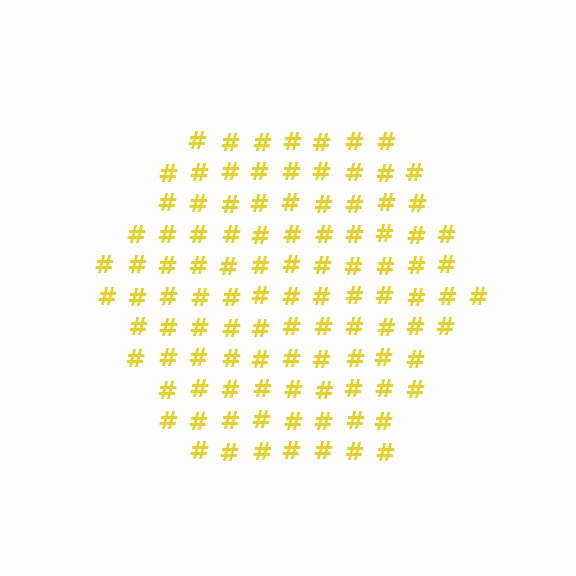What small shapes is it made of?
It is made of small hash symbols.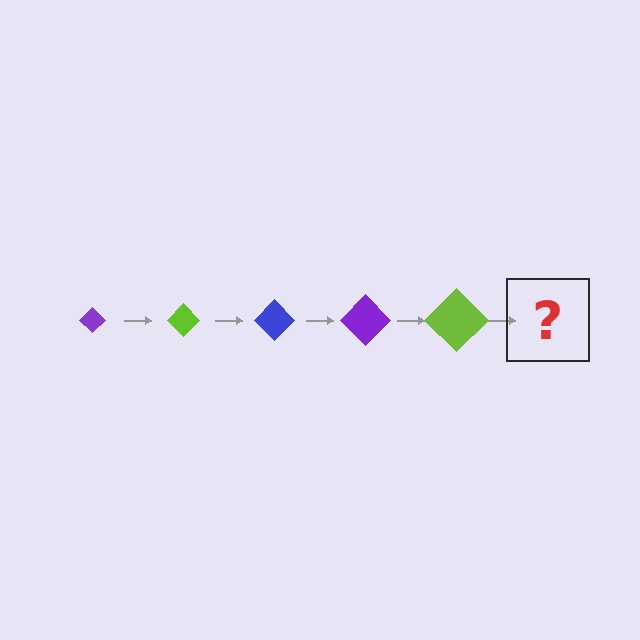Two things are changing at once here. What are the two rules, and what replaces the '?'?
The two rules are that the diamond grows larger each step and the color cycles through purple, lime, and blue. The '?' should be a blue diamond, larger than the previous one.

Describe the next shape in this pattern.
It should be a blue diamond, larger than the previous one.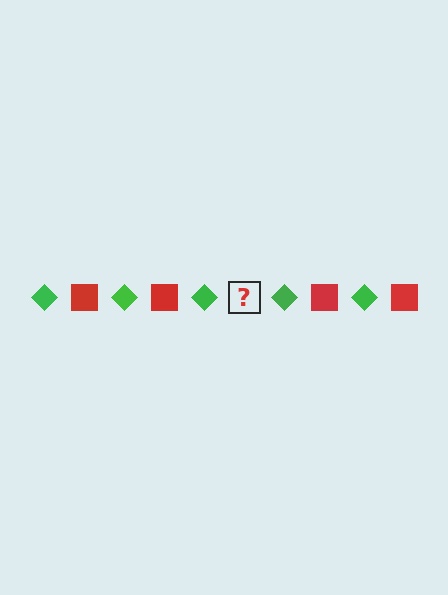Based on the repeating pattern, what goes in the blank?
The blank should be a red square.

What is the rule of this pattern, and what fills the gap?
The rule is that the pattern alternates between green diamond and red square. The gap should be filled with a red square.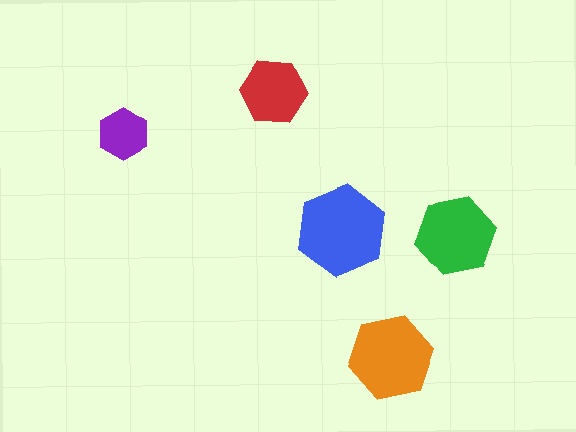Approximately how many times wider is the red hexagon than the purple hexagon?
About 1.5 times wider.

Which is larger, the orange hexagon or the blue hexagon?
The blue one.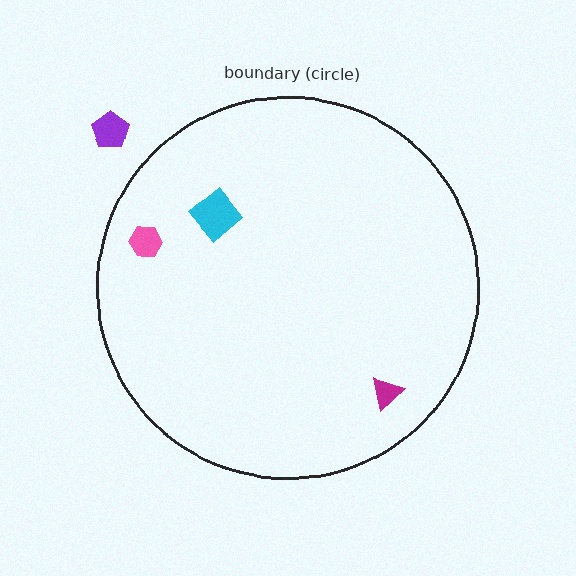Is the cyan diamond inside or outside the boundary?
Inside.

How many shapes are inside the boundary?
3 inside, 1 outside.